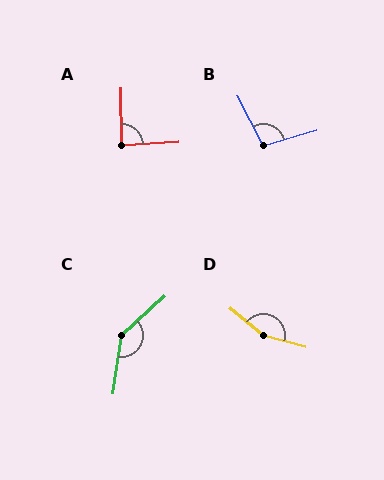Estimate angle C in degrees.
Approximately 140 degrees.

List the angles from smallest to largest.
A (87°), B (101°), C (140°), D (156°).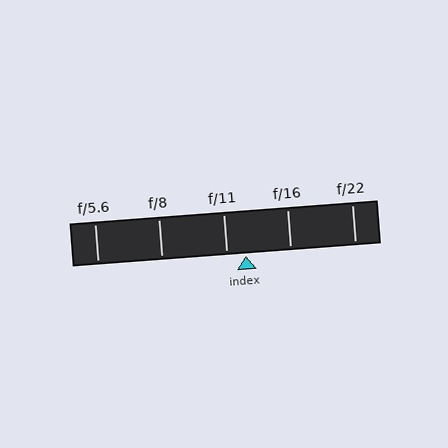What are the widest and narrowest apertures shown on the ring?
The widest aperture shown is f/5.6 and the narrowest is f/22.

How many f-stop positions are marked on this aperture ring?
There are 5 f-stop positions marked.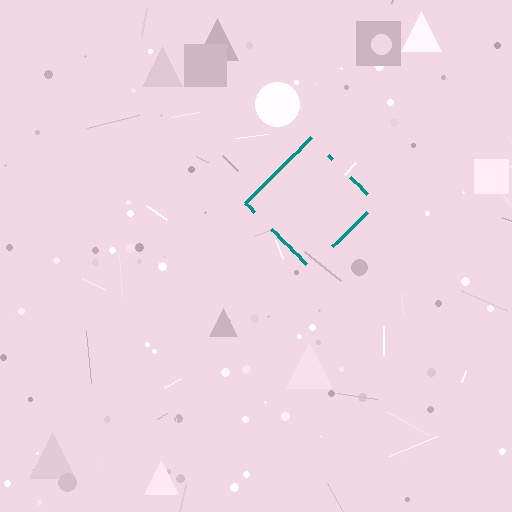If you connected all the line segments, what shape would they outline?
They would outline a diamond.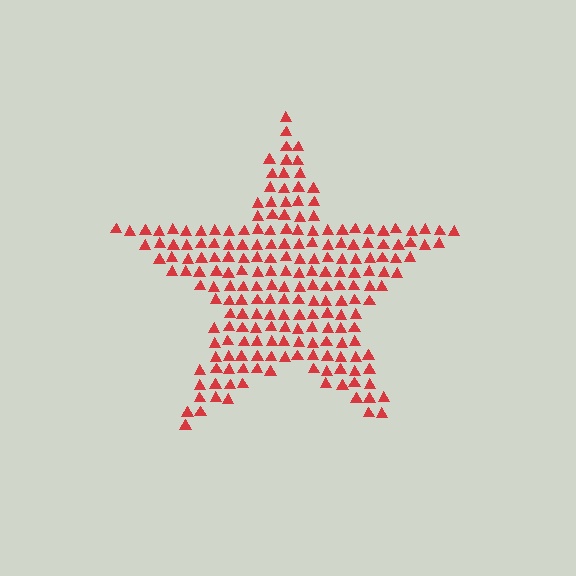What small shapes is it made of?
It is made of small triangles.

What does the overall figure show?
The overall figure shows a star.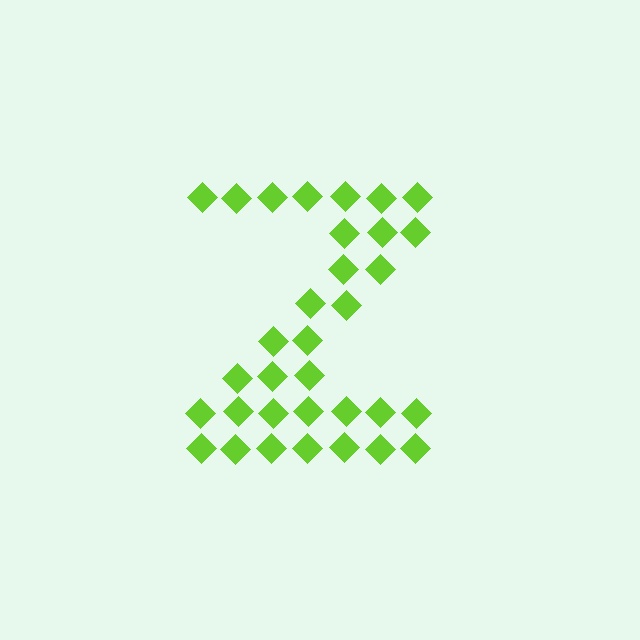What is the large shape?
The large shape is the letter Z.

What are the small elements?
The small elements are diamonds.